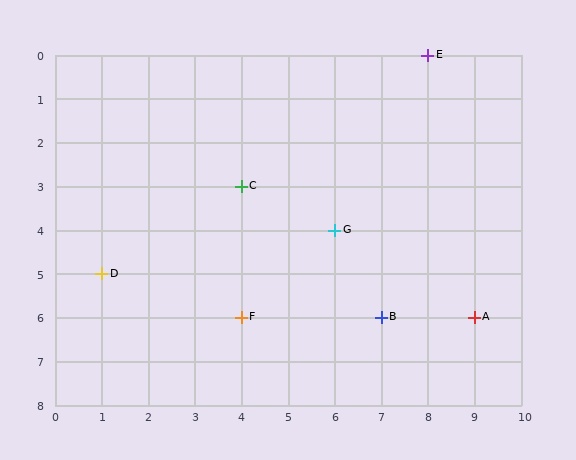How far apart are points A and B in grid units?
Points A and B are 2 columns apart.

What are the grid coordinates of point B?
Point B is at grid coordinates (7, 6).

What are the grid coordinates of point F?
Point F is at grid coordinates (4, 6).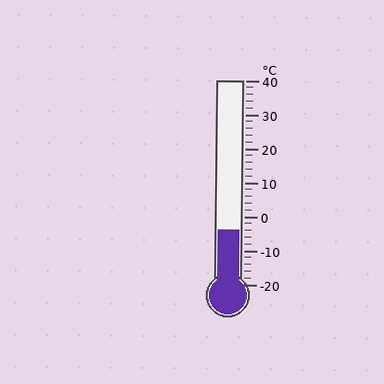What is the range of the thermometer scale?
The thermometer scale ranges from -20°C to 40°C.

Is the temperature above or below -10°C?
The temperature is above -10°C.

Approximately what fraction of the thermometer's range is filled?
The thermometer is filled to approximately 25% of its range.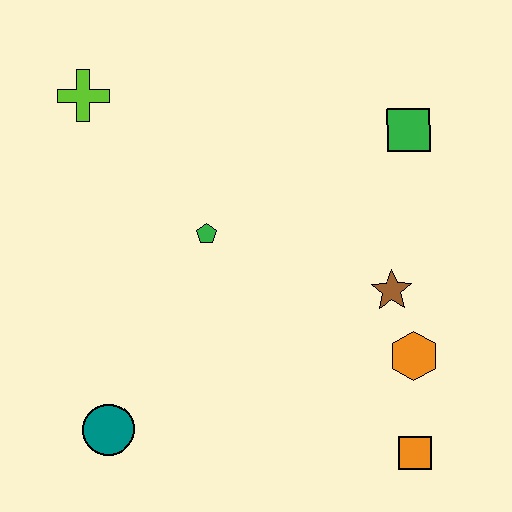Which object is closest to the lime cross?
The green pentagon is closest to the lime cross.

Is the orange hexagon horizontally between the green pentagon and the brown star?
No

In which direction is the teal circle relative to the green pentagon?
The teal circle is below the green pentagon.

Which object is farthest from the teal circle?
The green square is farthest from the teal circle.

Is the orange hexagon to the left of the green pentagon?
No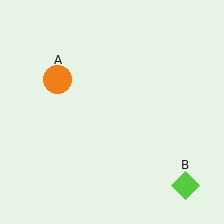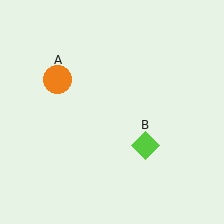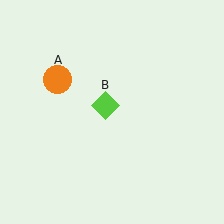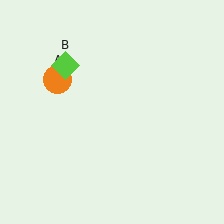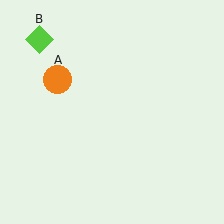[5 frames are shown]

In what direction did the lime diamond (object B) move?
The lime diamond (object B) moved up and to the left.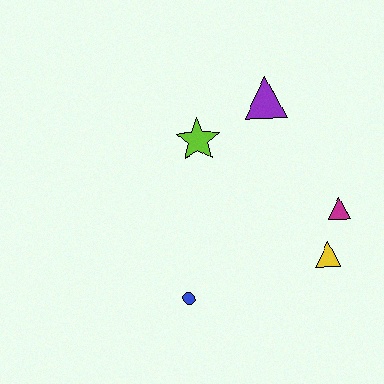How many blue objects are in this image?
There is 1 blue object.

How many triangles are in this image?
There are 3 triangles.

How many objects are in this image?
There are 5 objects.